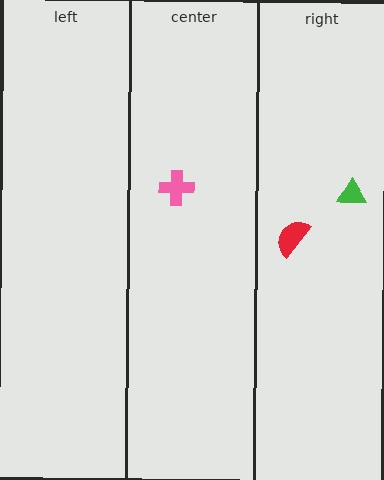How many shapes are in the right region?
2.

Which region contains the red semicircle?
The right region.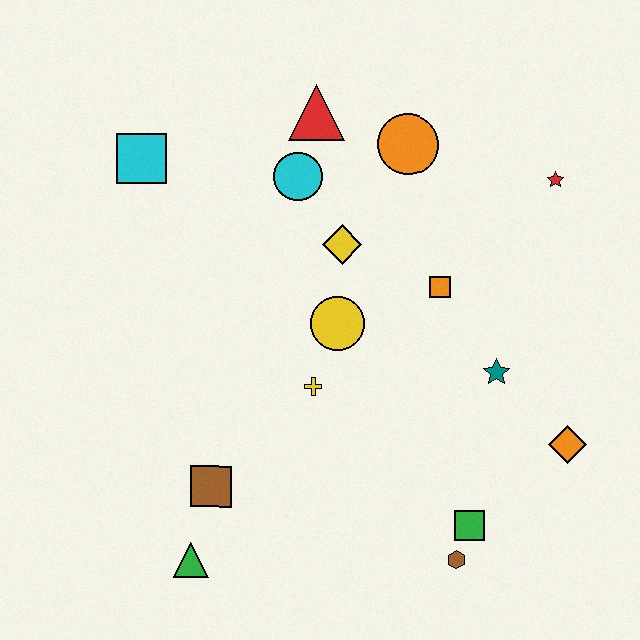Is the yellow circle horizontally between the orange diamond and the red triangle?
Yes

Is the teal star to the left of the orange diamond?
Yes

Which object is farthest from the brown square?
The red star is farthest from the brown square.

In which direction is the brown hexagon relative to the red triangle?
The brown hexagon is below the red triangle.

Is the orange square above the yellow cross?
Yes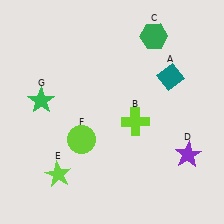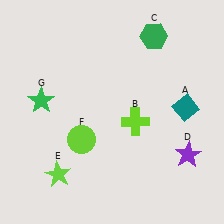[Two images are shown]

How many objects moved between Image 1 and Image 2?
1 object moved between the two images.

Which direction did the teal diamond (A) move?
The teal diamond (A) moved down.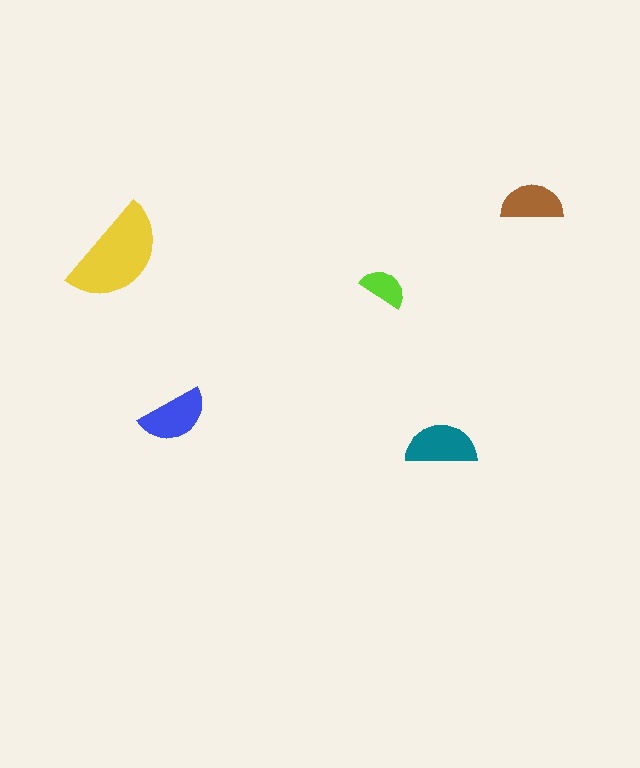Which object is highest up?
The brown semicircle is topmost.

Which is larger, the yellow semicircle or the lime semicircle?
The yellow one.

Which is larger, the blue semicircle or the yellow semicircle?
The yellow one.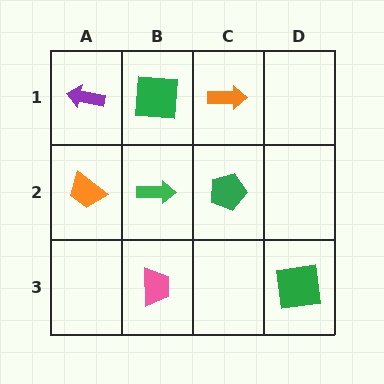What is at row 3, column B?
A pink trapezoid.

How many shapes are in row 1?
3 shapes.